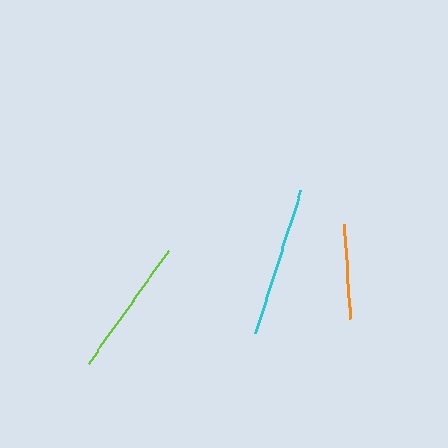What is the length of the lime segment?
The lime segment is approximately 138 pixels long.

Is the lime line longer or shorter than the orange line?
The lime line is longer than the orange line.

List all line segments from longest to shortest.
From longest to shortest: cyan, lime, orange.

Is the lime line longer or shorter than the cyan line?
The cyan line is longer than the lime line.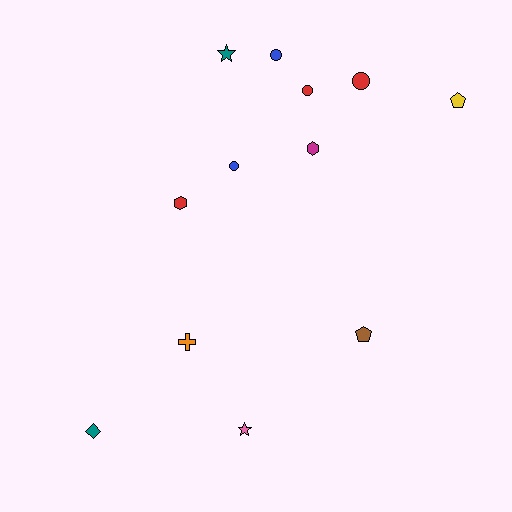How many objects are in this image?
There are 12 objects.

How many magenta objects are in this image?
There is 1 magenta object.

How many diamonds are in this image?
There is 1 diamond.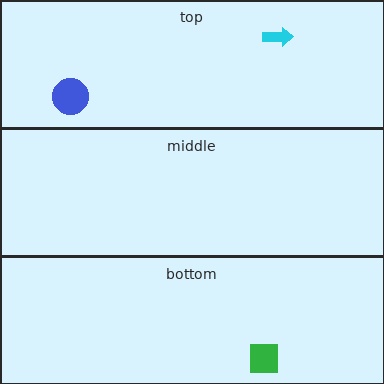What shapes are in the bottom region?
The green square.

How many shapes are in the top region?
2.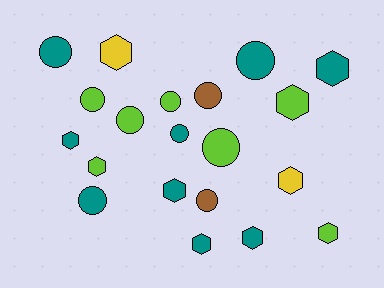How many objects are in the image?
There are 20 objects.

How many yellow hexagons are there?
There are 2 yellow hexagons.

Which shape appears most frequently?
Circle, with 10 objects.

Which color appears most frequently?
Teal, with 9 objects.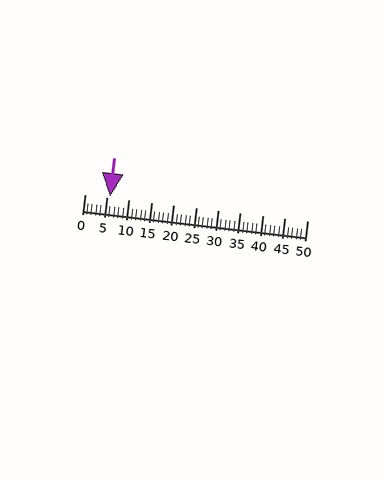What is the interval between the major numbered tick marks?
The major tick marks are spaced 5 units apart.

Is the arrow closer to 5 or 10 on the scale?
The arrow is closer to 5.